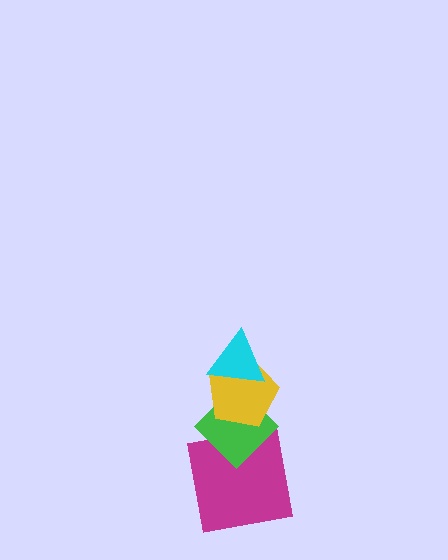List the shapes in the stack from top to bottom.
From top to bottom: the cyan triangle, the yellow pentagon, the green diamond, the magenta square.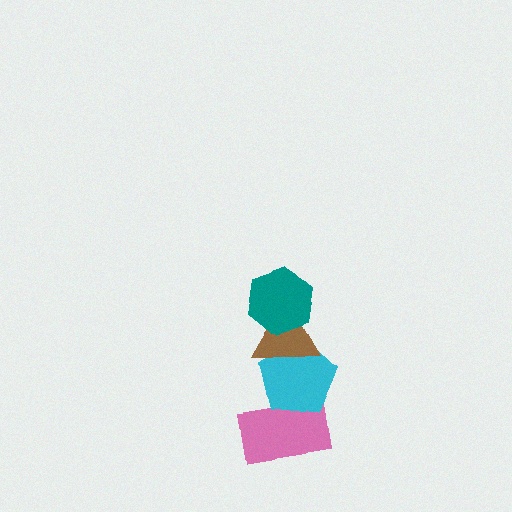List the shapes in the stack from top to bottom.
From top to bottom: the teal hexagon, the brown triangle, the cyan pentagon, the pink rectangle.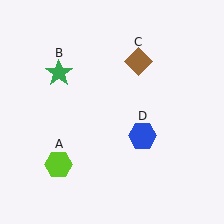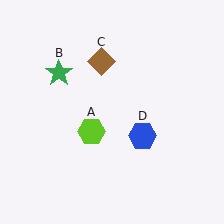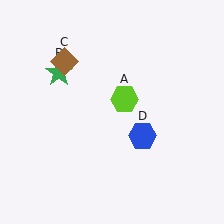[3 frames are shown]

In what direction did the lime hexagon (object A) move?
The lime hexagon (object A) moved up and to the right.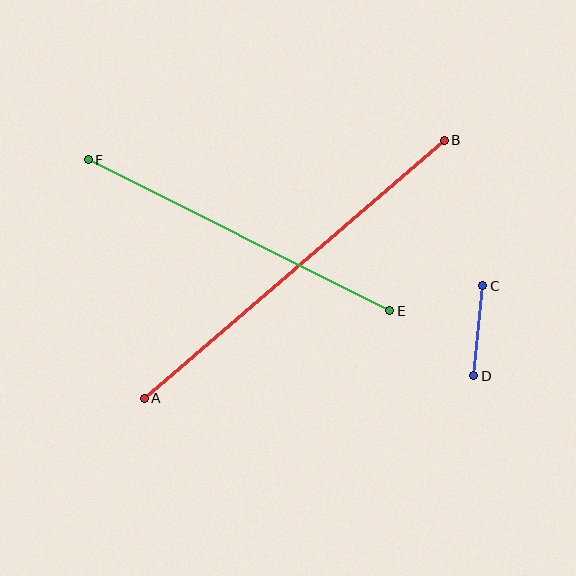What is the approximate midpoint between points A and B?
The midpoint is at approximately (294, 269) pixels.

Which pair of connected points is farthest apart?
Points A and B are farthest apart.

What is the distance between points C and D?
The distance is approximately 91 pixels.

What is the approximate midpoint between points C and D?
The midpoint is at approximately (478, 331) pixels.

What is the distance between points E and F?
The distance is approximately 337 pixels.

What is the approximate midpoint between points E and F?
The midpoint is at approximately (239, 235) pixels.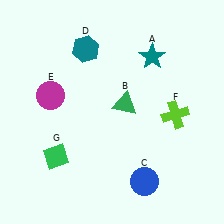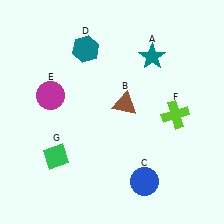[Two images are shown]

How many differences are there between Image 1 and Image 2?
There is 1 difference between the two images.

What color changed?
The triangle (B) changed from green in Image 1 to brown in Image 2.